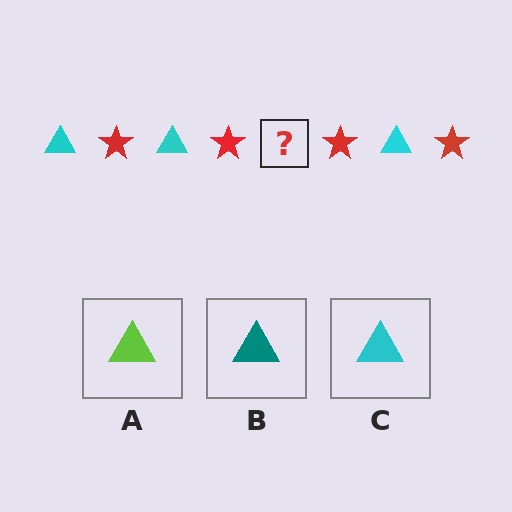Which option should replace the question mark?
Option C.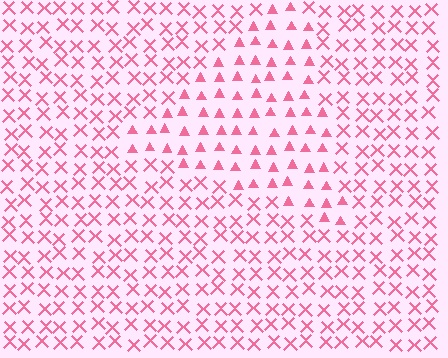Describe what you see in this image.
The image is filled with small pink elements arranged in a uniform grid. A triangle-shaped region contains triangles, while the surrounding area contains X marks. The boundary is defined purely by the change in element shape.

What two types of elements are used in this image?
The image uses triangles inside the triangle region and X marks outside it.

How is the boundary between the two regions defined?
The boundary is defined by a change in element shape: triangles inside vs. X marks outside. All elements share the same color and spacing.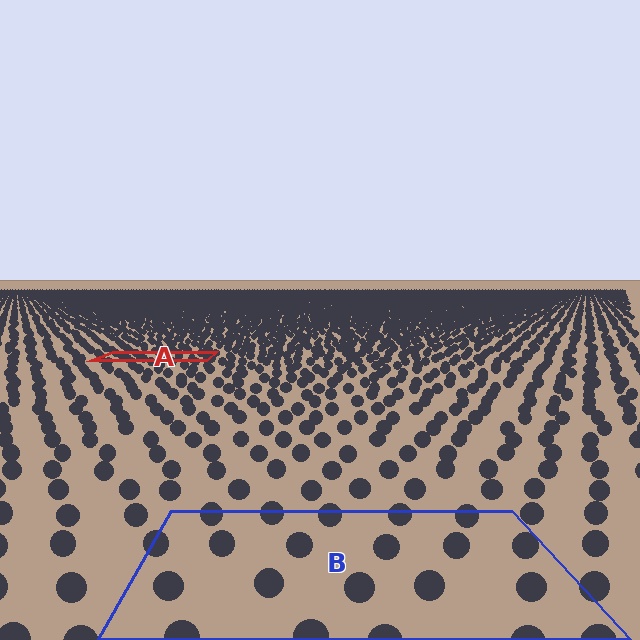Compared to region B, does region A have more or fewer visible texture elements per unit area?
Region A has more texture elements per unit area — they are packed more densely because it is farther away.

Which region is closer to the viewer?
Region B is closer. The texture elements there are larger and more spread out.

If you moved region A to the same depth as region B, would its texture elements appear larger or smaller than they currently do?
They would appear larger. At a closer depth, the same texture elements are projected at a bigger on-screen size.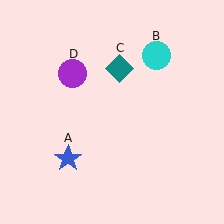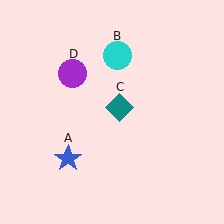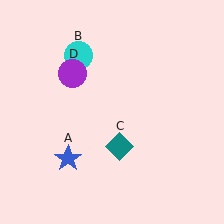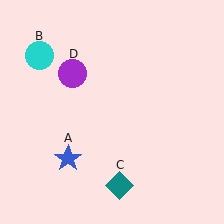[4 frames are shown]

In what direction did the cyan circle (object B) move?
The cyan circle (object B) moved left.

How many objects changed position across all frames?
2 objects changed position: cyan circle (object B), teal diamond (object C).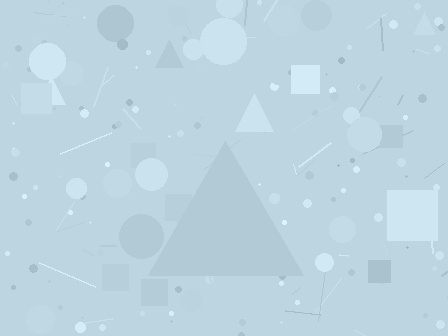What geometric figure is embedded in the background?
A triangle is embedded in the background.